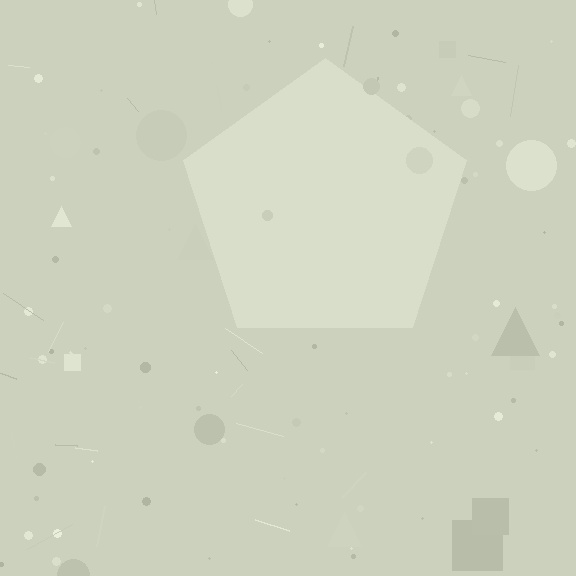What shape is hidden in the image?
A pentagon is hidden in the image.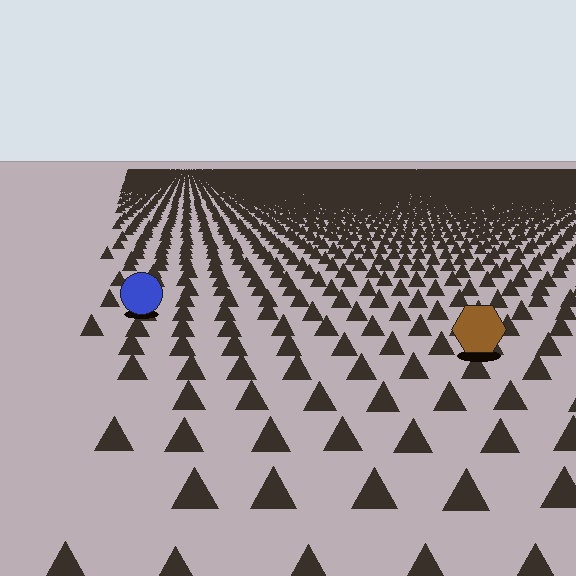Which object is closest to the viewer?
The brown hexagon is closest. The texture marks near it are larger and more spread out.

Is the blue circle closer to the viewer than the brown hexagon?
No. The brown hexagon is closer — you can tell from the texture gradient: the ground texture is coarser near it.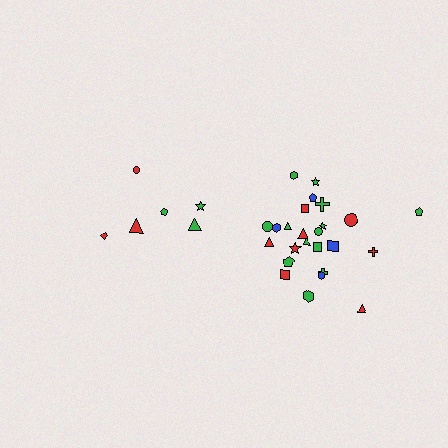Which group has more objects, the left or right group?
The right group.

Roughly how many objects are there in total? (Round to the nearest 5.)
Roughly 30 objects in total.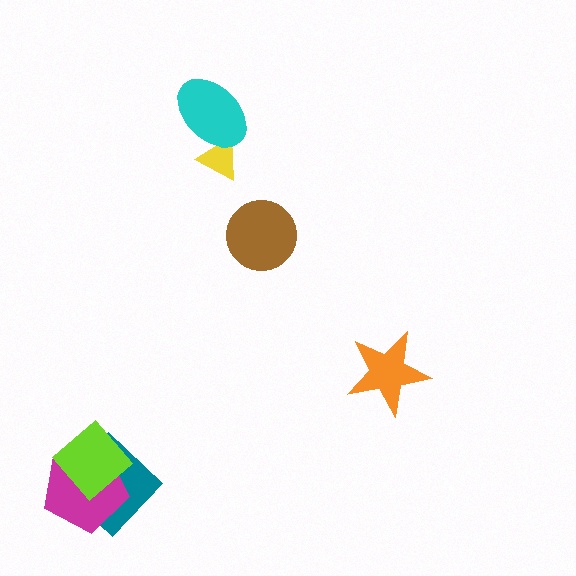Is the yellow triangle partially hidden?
Yes, it is partially covered by another shape.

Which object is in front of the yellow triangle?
The cyan ellipse is in front of the yellow triangle.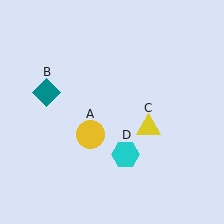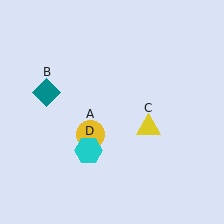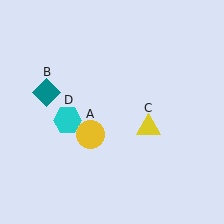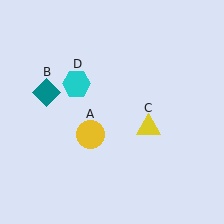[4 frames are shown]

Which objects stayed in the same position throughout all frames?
Yellow circle (object A) and teal diamond (object B) and yellow triangle (object C) remained stationary.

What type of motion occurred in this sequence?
The cyan hexagon (object D) rotated clockwise around the center of the scene.